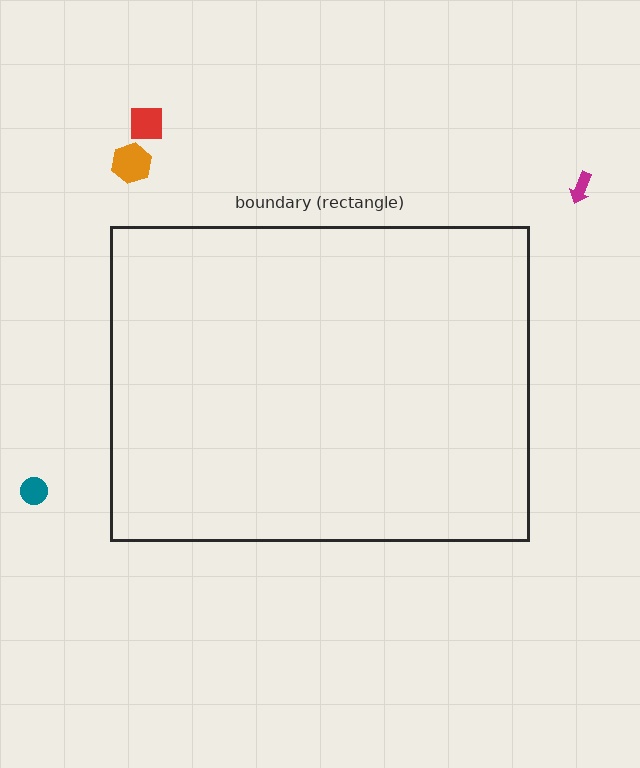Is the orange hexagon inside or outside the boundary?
Outside.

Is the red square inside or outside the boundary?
Outside.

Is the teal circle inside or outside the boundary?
Outside.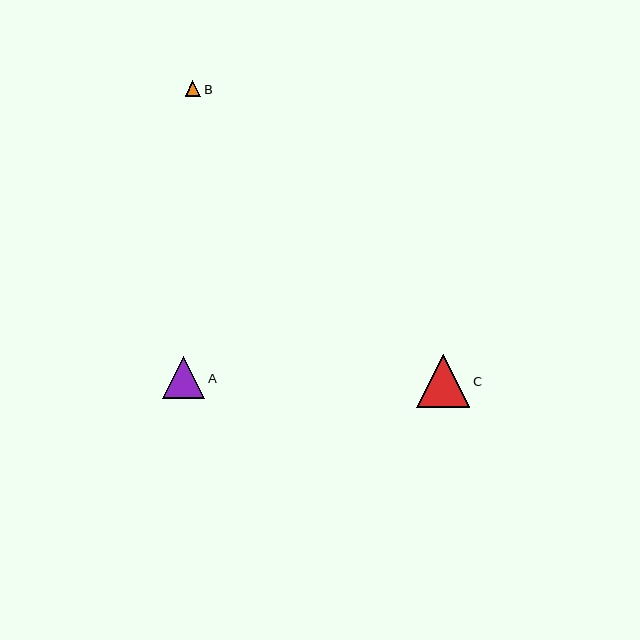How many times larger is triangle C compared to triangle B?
Triangle C is approximately 3.4 times the size of triangle B.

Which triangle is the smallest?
Triangle B is the smallest with a size of approximately 16 pixels.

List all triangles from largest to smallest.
From largest to smallest: C, A, B.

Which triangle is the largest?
Triangle C is the largest with a size of approximately 53 pixels.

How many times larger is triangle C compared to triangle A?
Triangle C is approximately 1.3 times the size of triangle A.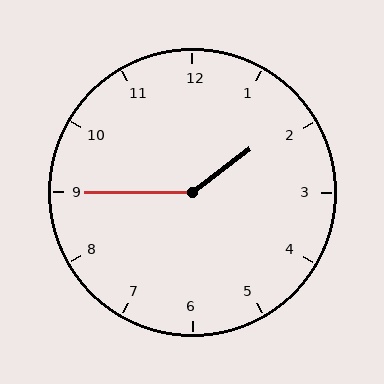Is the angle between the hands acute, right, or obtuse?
It is obtuse.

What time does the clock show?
1:45.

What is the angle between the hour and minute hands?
Approximately 142 degrees.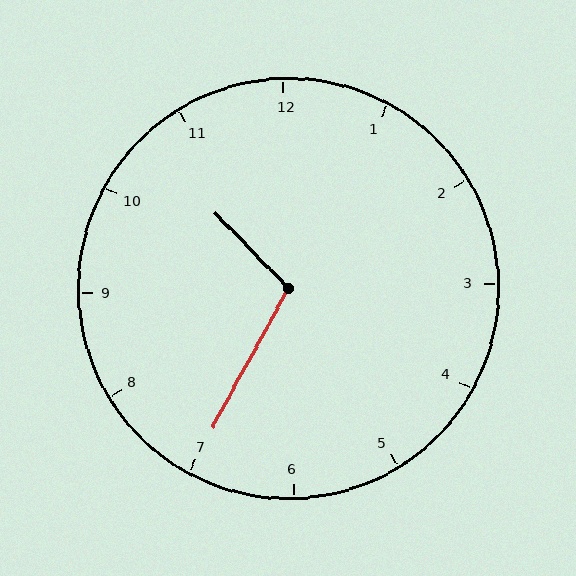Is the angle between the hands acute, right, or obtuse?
It is obtuse.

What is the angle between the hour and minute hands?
Approximately 108 degrees.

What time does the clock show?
10:35.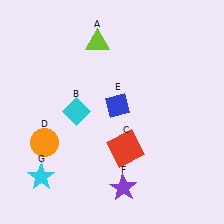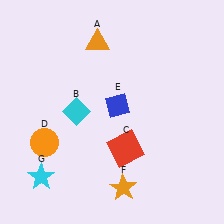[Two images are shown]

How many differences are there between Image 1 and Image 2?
There are 2 differences between the two images.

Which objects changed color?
A changed from lime to orange. F changed from purple to orange.